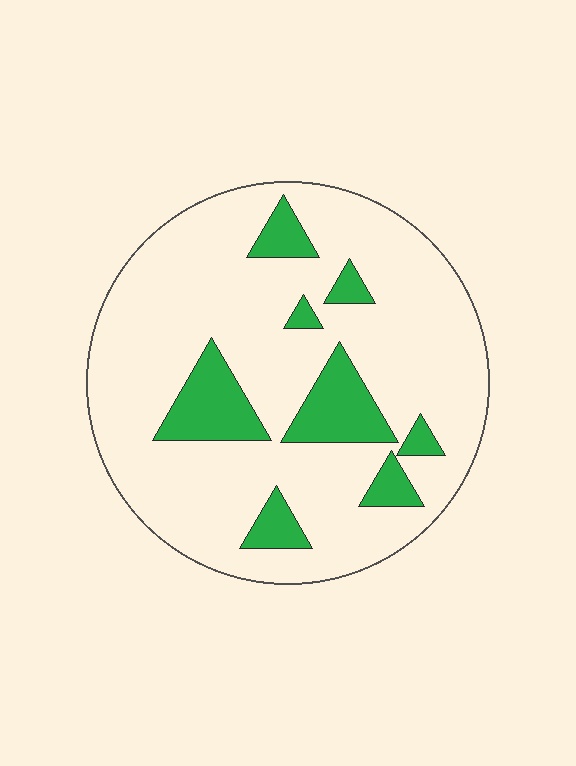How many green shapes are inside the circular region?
8.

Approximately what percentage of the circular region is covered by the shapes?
Approximately 15%.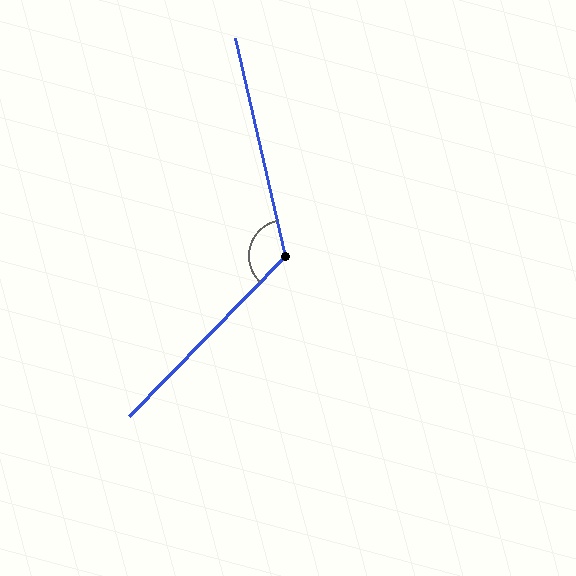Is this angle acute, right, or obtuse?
It is obtuse.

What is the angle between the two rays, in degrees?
Approximately 123 degrees.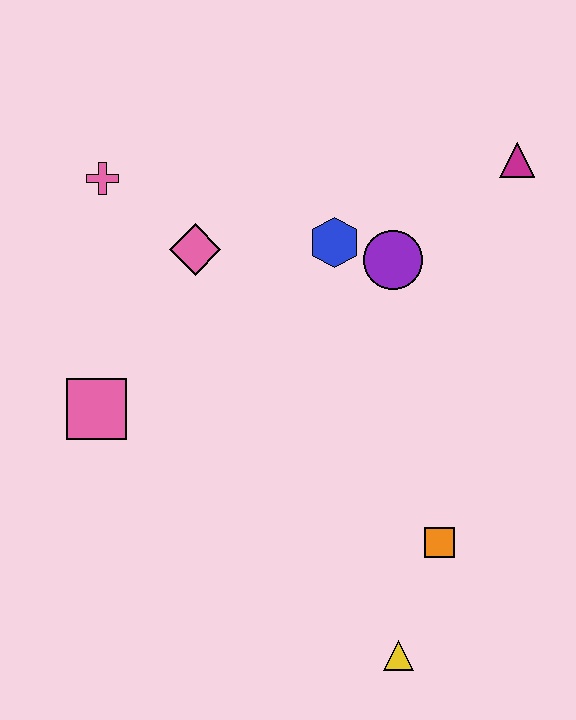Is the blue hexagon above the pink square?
Yes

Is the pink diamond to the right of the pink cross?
Yes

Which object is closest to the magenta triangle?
The purple circle is closest to the magenta triangle.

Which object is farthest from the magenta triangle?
The yellow triangle is farthest from the magenta triangle.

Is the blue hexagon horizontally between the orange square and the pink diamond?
Yes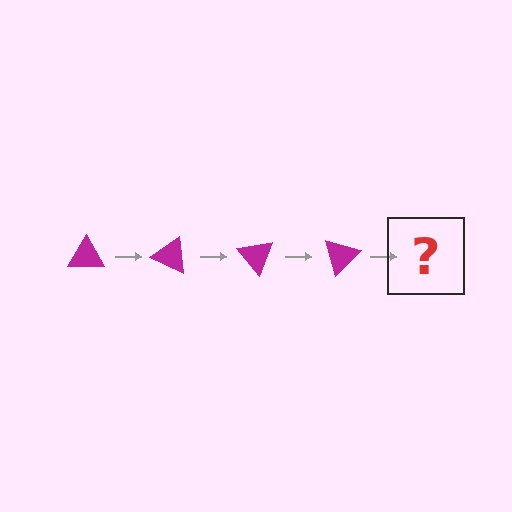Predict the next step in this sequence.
The next step is a magenta triangle rotated 100 degrees.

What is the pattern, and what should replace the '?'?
The pattern is that the triangle rotates 25 degrees each step. The '?' should be a magenta triangle rotated 100 degrees.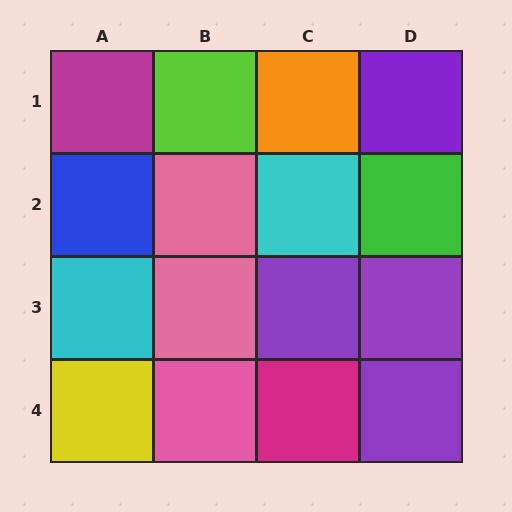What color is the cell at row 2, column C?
Cyan.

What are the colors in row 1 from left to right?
Magenta, lime, orange, purple.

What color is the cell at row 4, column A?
Yellow.